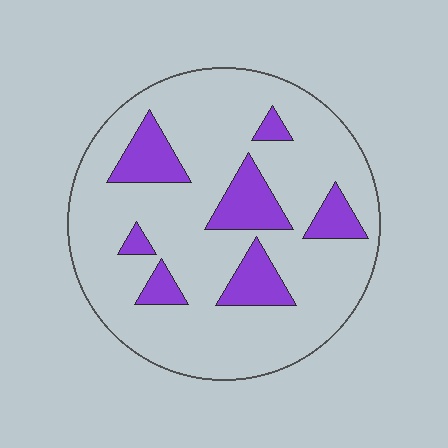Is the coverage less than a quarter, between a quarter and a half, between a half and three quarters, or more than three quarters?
Less than a quarter.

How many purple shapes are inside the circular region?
7.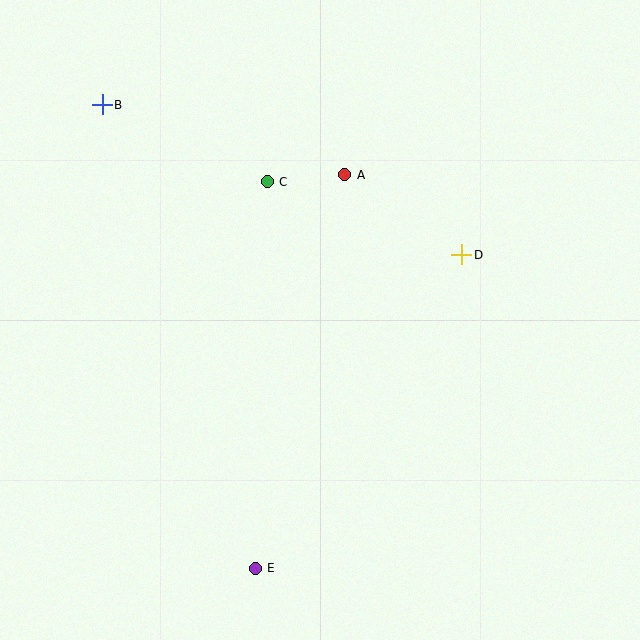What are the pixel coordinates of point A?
Point A is at (345, 175).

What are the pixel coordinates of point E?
Point E is at (255, 568).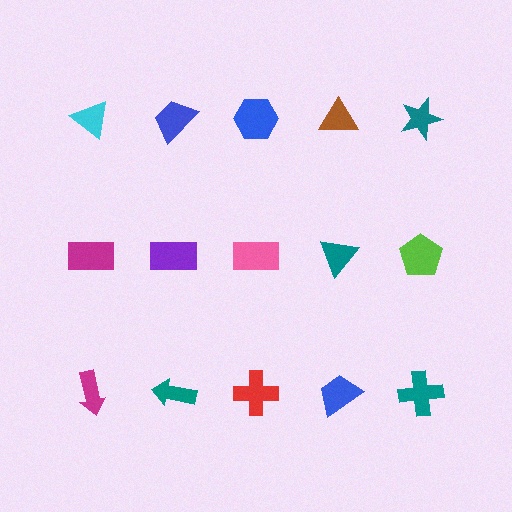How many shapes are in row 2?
5 shapes.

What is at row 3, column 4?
A blue trapezoid.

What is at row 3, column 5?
A teal cross.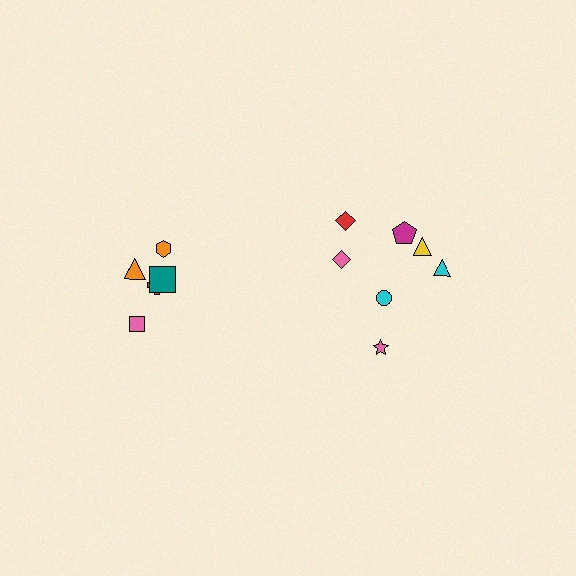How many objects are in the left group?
There are 5 objects.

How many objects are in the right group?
There are 7 objects.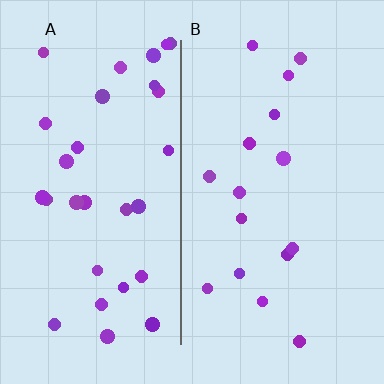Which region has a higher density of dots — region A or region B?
A (the left).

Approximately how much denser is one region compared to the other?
Approximately 2.0× — region A over region B.